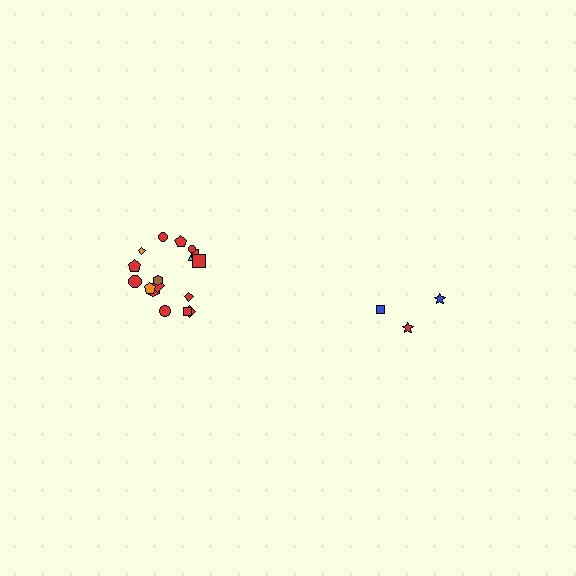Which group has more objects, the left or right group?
The left group.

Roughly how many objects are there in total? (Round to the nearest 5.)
Roughly 20 objects in total.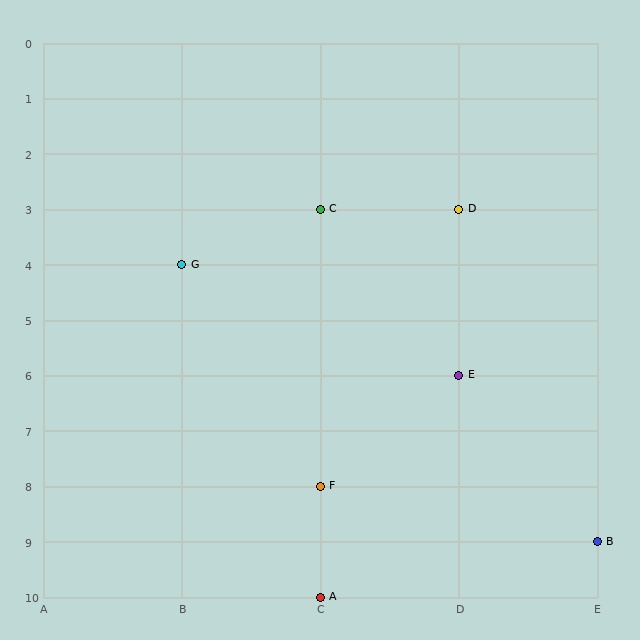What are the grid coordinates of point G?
Point G is at grid coordinates (B, 4).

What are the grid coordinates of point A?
Point A is at grid coordinates (C, 10).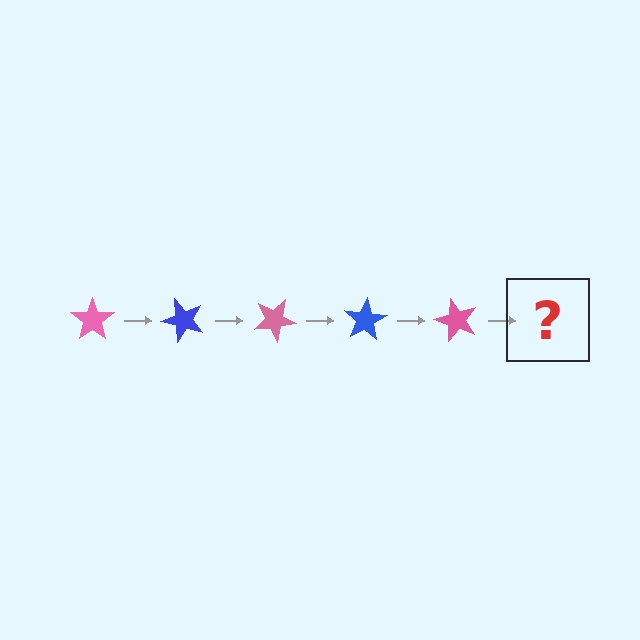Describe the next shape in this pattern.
It should be a blue star, rotated 250 degrees from the start.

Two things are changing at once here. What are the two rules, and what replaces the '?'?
The two rules are that it rotates 50 degrees each step and the color cycles through pink and blue. The '?' should be a blue star, rotated 250 degrees from the start.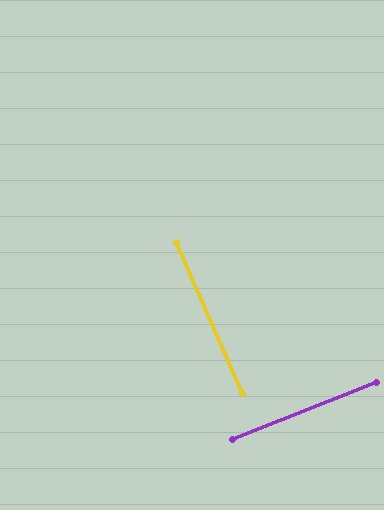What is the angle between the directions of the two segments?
Approximately 88 degrees.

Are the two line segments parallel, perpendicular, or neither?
Perpendicular — they meet at approximately 88°.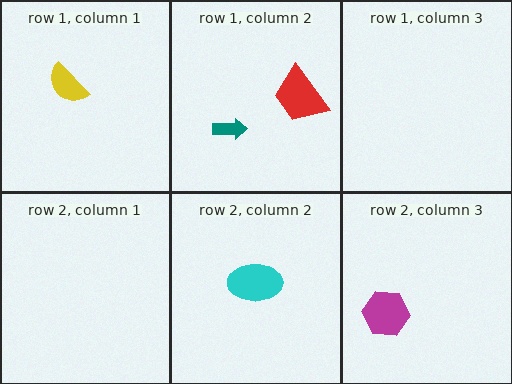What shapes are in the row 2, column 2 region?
The cyan ellipse.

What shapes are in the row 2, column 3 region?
The magenta hexagon.